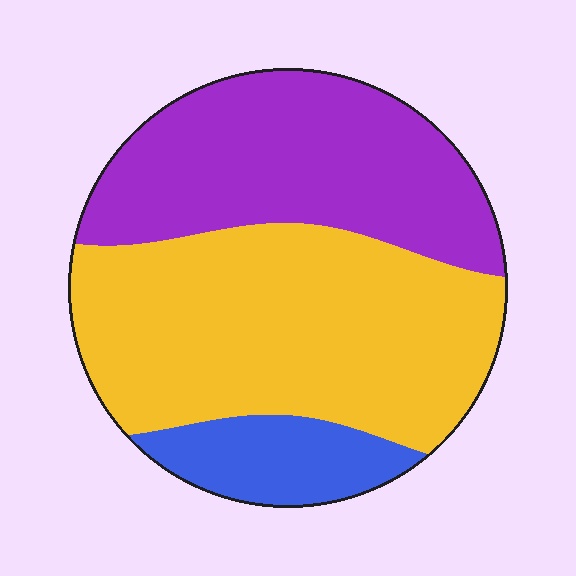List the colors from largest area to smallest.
From largest to smallest: yellow, purple, blue.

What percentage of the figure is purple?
Purple takes up about three eighths (3/8) of the figure.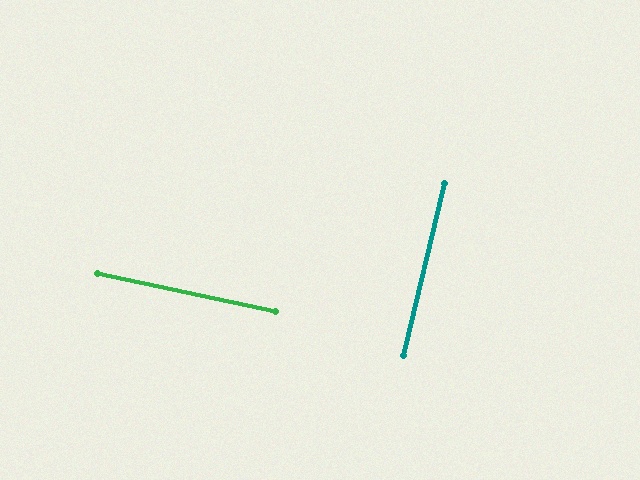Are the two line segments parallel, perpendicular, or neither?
Perpendicular — they meet at approximately 89°.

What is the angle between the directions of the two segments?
Approximately 89 degrees.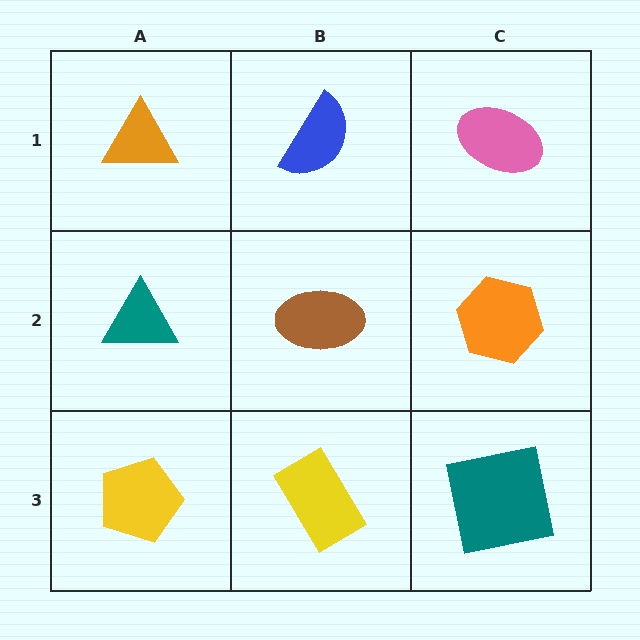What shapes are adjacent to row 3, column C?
An orange hexagon (row 2, column C), a yellow rectangle (row 3, column B).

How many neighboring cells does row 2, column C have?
3.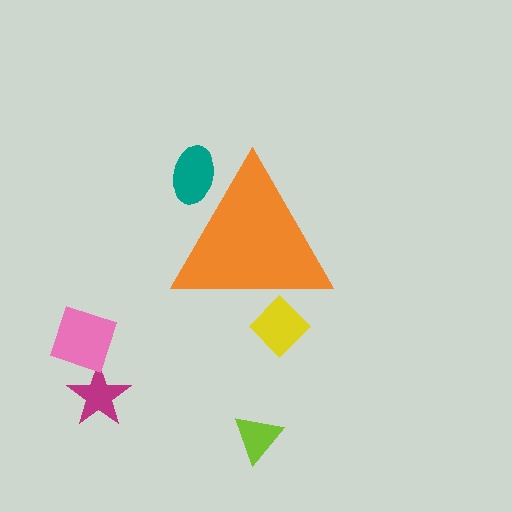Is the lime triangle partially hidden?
No, the lime triangle is fully visible.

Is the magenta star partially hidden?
No, the magenta star is fully visible.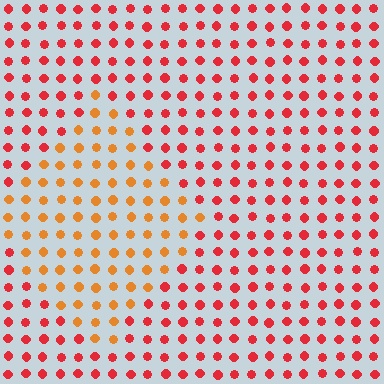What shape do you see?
I see a diamond.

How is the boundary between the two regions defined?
The boundary is defined purely by a slight shift in hue (about 35 degrees). Spacing, size, and orientation are identical on both sides.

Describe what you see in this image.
The image is filled with small red elements in a uniform arrangement. A diamond-shaped region is visible where the elements are tinted to a slightly different hue, forming a subtle color boundary.